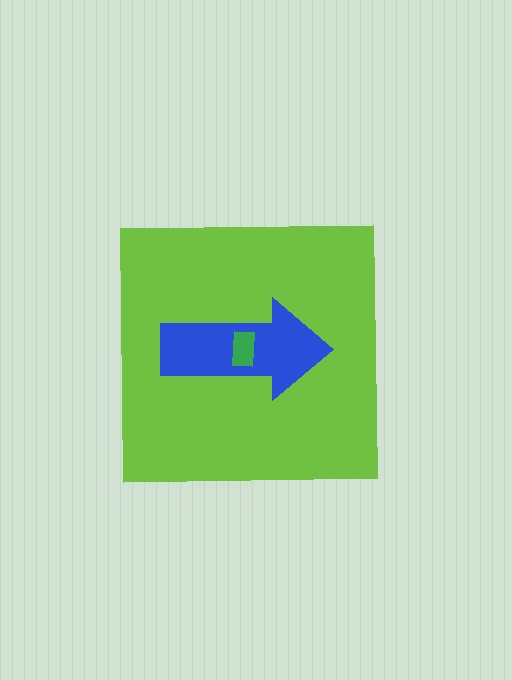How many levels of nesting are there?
3.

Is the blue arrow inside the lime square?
Yes.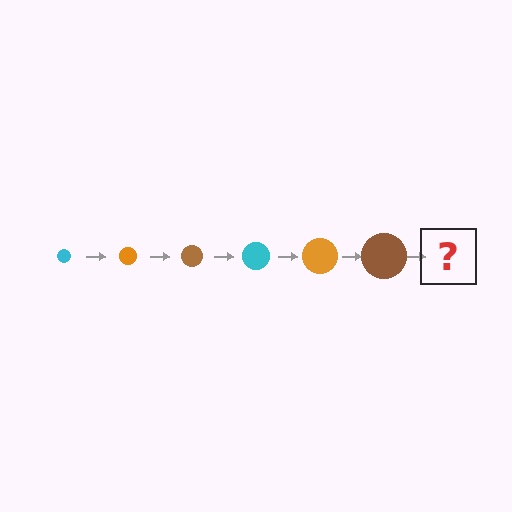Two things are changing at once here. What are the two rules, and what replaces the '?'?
The two rules are that the circle grows larger each step and the color cycles through cyan, orange, and brown. The '?' should be a cyan circle, larger than the previous one.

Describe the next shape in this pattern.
It should be a cyan circle, larger than the previous one.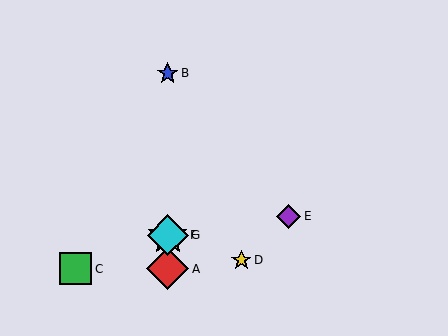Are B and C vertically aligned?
No, B is at x≈168 and C is at x≈75.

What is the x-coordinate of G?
Object G is at x≈168.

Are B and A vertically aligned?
Yes, both are at x≈168.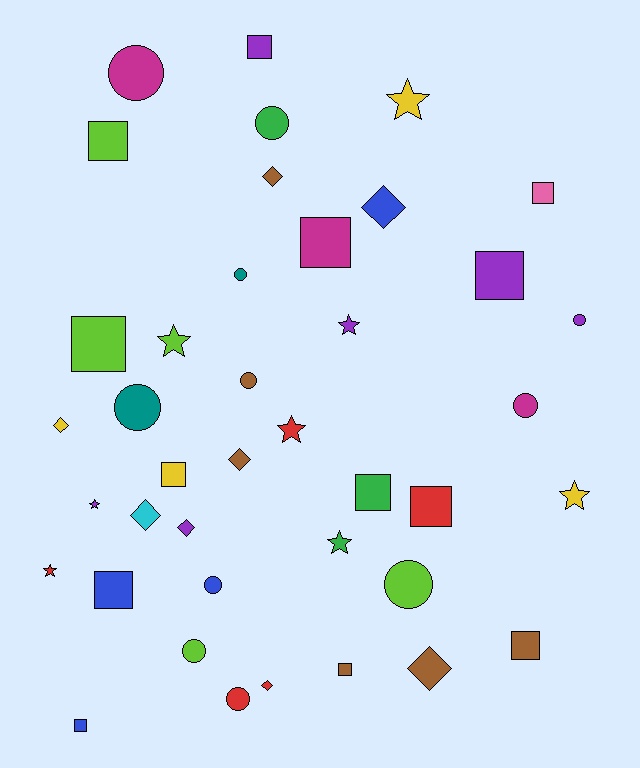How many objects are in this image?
There are 40 objects.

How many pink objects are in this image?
There is 1 pink object.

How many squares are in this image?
There are 13 squares.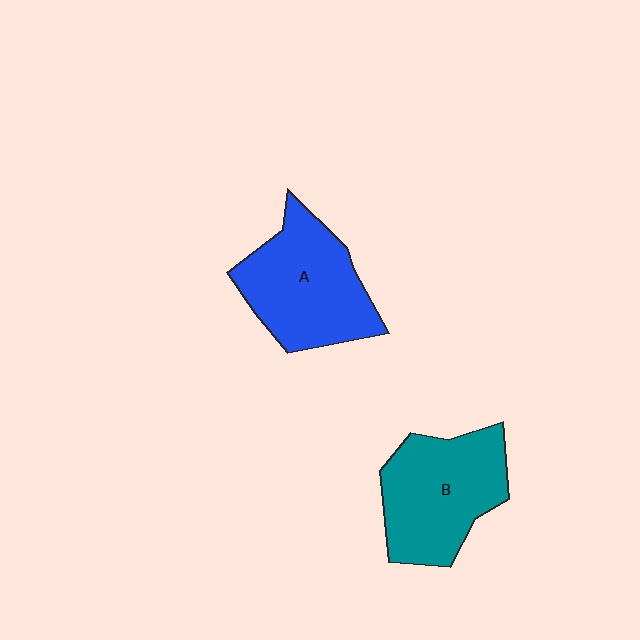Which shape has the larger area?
Shape A (blue).